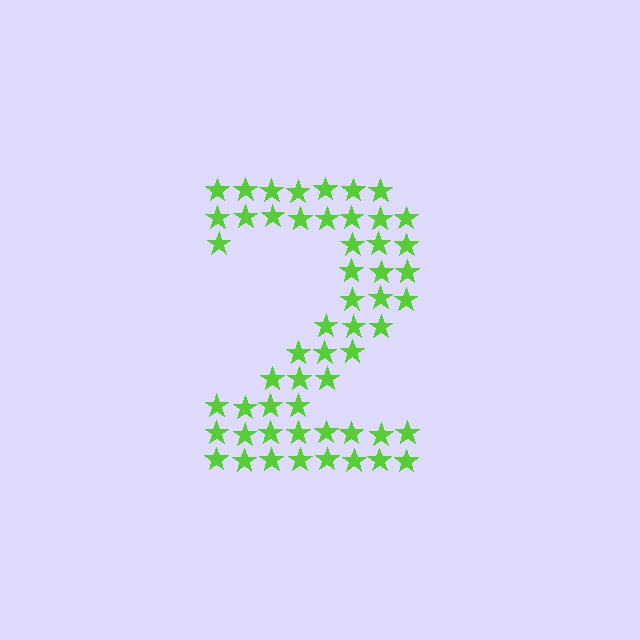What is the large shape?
The large shape is the digit 2.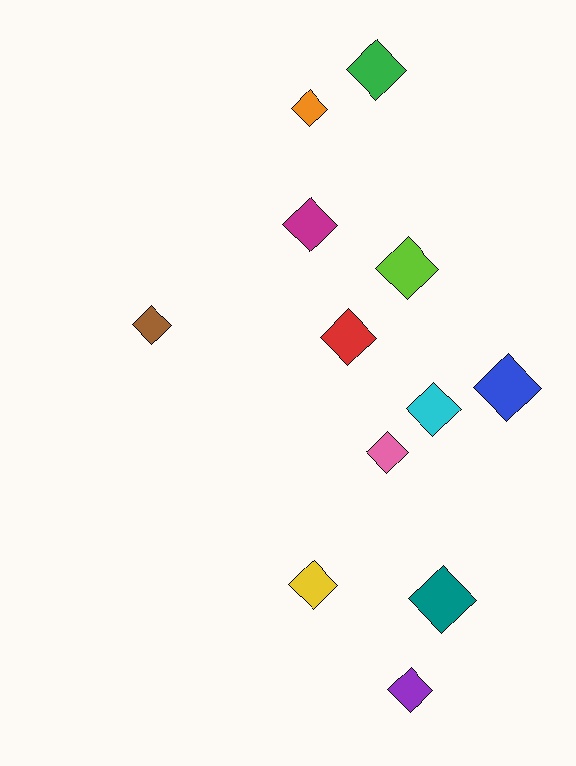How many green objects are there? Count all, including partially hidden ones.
There is 1 green object.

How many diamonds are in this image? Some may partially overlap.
There are 12 diamonds.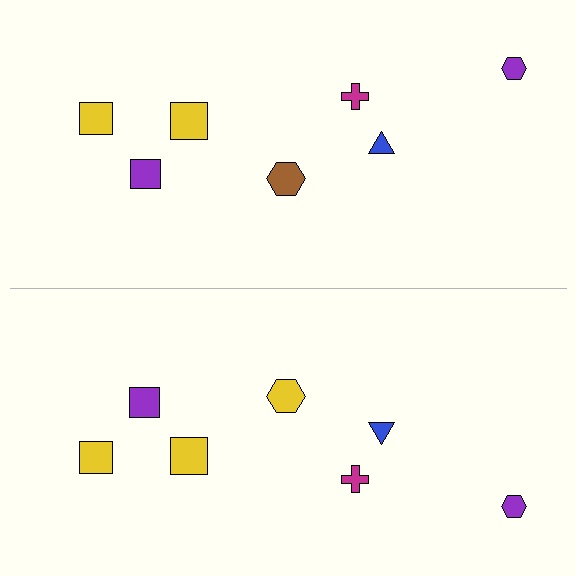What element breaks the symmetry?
The yellow hexagon on the bottom side breaks the symmetry — its mirror counterpart is brown.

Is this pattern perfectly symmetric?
No, the pattern is not perfectly symmetric. The yellow hexagon on the bottom side breaks the symmetry — its mirror counterpart is brown.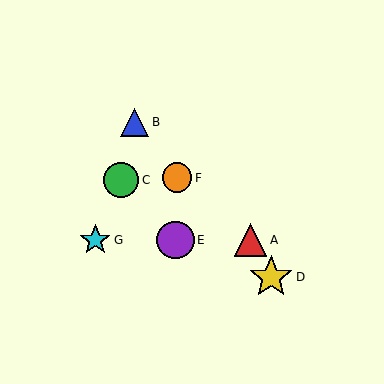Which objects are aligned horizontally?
Objects A, E, G are aligned horizontally.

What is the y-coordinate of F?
Object F is at y≈178.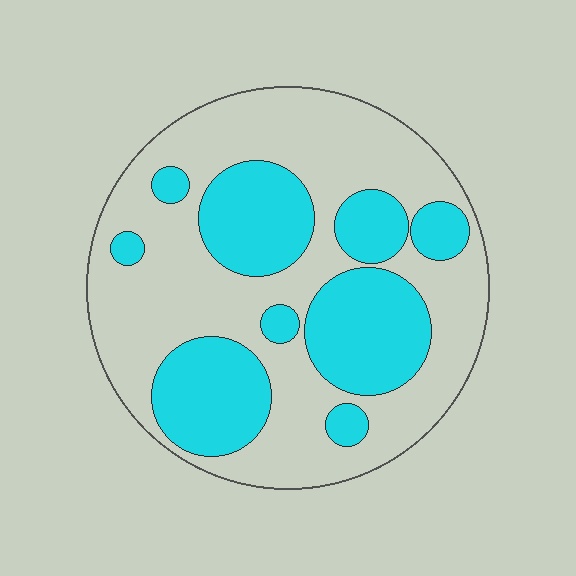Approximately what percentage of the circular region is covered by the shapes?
Approximately 35%.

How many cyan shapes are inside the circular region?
9.